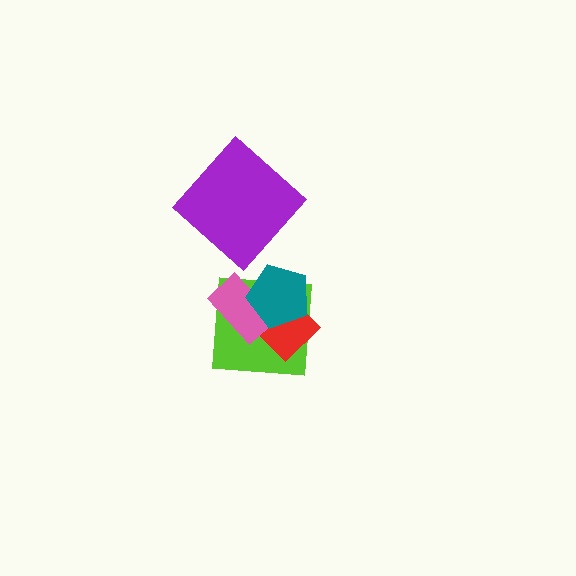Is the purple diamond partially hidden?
No, no other shape covers it.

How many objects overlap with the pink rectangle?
3 objects overlap with the pink rectangle.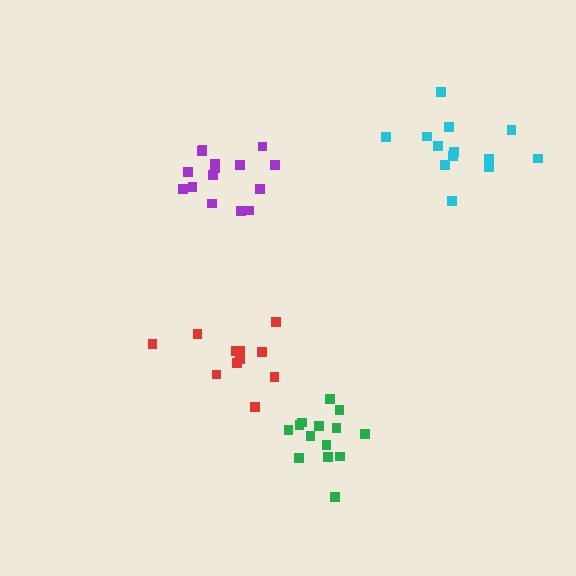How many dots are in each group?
Group 1: 13 dots, Group 2: 11 dots, Group 3: 15 dots, Group 4: 14 dots (53 total).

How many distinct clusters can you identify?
There are 4 distinct clusters.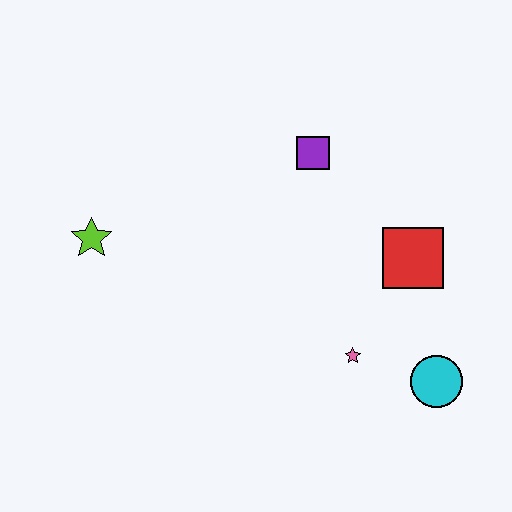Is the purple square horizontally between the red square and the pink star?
No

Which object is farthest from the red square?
The lime star is farthest from the red square.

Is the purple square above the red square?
Yes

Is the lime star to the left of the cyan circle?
Yes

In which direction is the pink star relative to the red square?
The pink star is below the red square.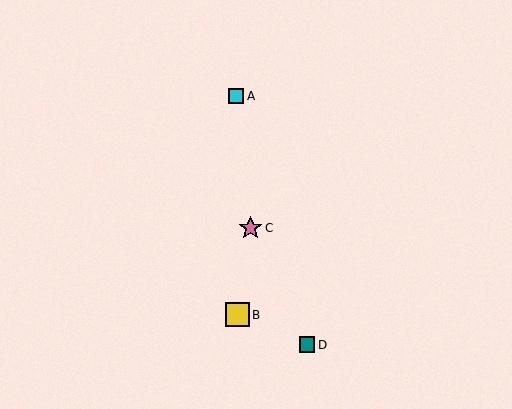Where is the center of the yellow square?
The center of the yellow square is at (237, 315).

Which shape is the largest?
The yellow square (labeled B) is the largest.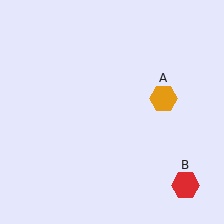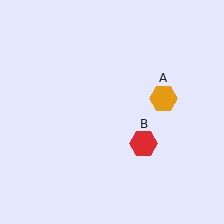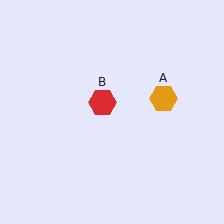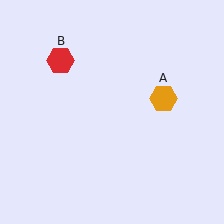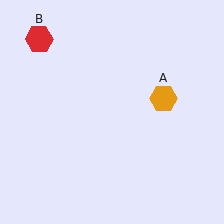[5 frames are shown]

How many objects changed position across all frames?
1 object changed position: red hexagon (object B).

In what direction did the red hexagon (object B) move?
The red hexagon (object B) moved up and to the left.